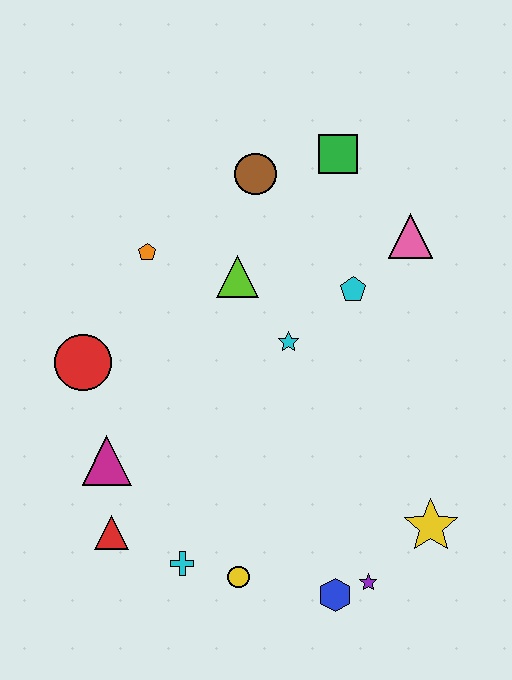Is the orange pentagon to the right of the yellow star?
No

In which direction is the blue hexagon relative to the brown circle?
The blue hexagon is below the brown circle.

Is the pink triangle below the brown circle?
Yes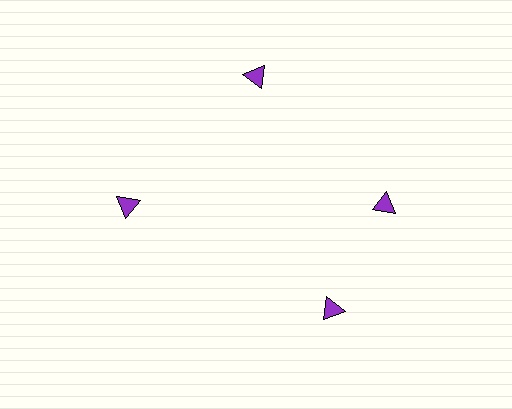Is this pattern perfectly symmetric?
No. The 4 purple triangles are arranged in a ring, but one element near the 6 o'clock position is rotated out of alignment along the ring, breaking the 4-fold rotational symmetry.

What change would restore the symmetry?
The symmetry would be restored by rotating it back into even spacing with its neighbors so that all 4 triangles sit at equal angles and equal distance from the center.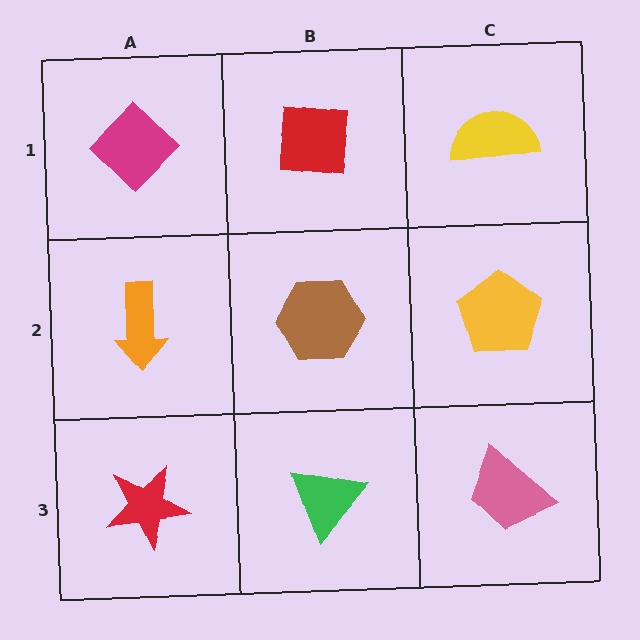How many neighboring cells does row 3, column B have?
3.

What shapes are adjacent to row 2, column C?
A yellow semicircle (row 1, column C), a pink trapezoid (row 3, column C), a brown hexagon (row 2, column B).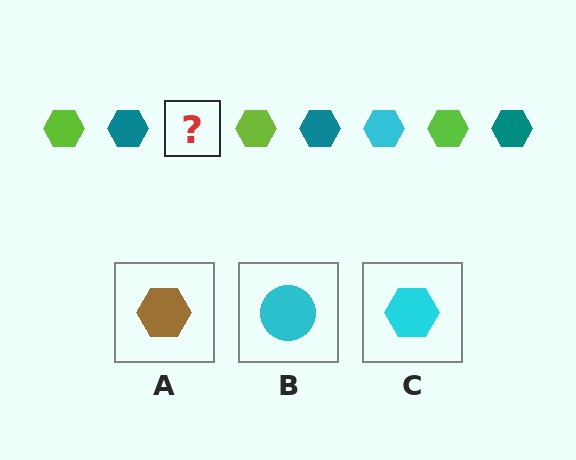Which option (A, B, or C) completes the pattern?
C.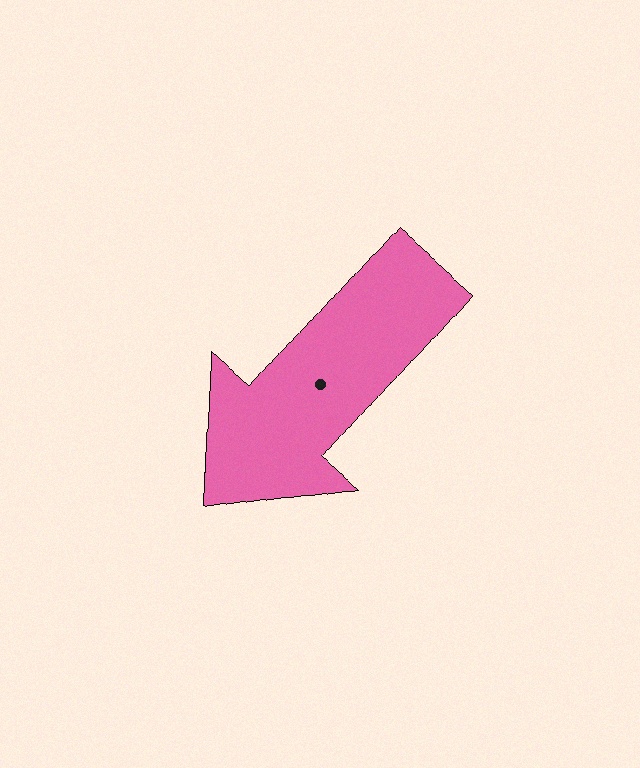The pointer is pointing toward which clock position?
Roughly 7 o'clock.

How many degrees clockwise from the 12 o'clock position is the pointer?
Approximately 221 degrees.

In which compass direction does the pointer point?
Southwest.